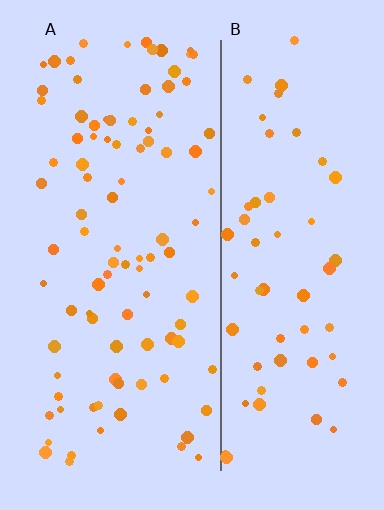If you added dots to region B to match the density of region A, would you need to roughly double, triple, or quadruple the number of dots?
Approximately double.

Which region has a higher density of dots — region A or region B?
A (the left).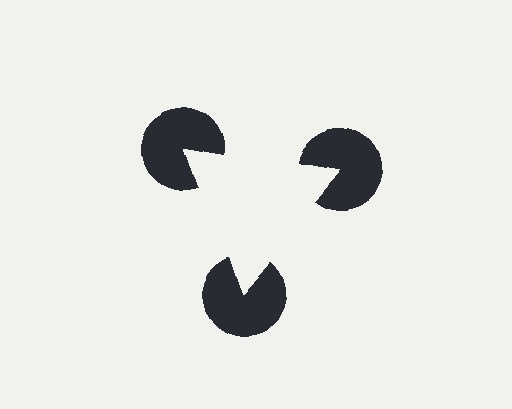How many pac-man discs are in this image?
There are 3 — one at each vertex of the illusory triangle.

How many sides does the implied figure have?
3 sides.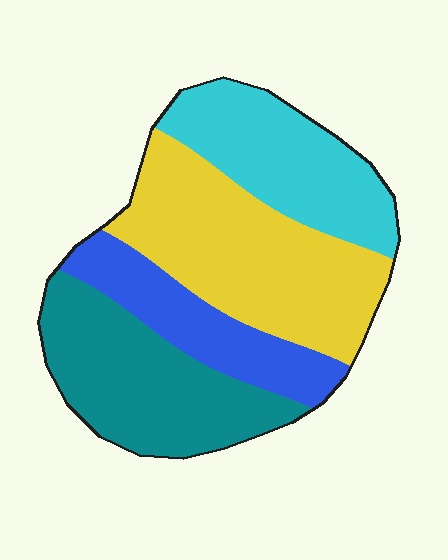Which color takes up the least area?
Blue, at roughly 15%.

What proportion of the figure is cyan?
Cyan covers roughly 25% of the figure.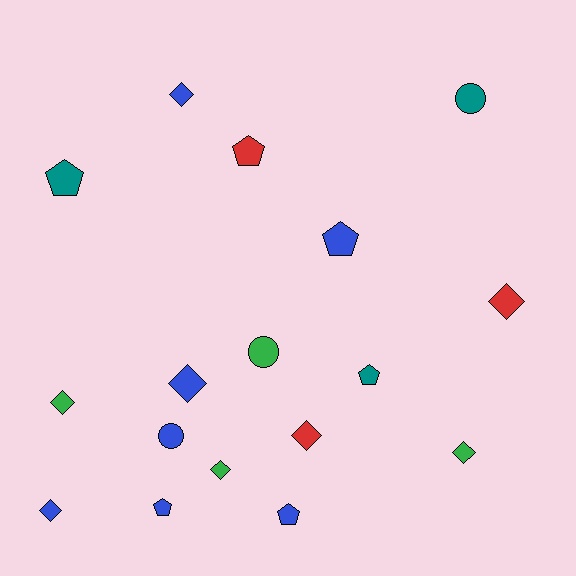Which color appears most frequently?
Blue, with 7 objects.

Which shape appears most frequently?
Diamond, with 8 objects.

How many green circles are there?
There is 1 green circle.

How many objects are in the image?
There are 17 objects.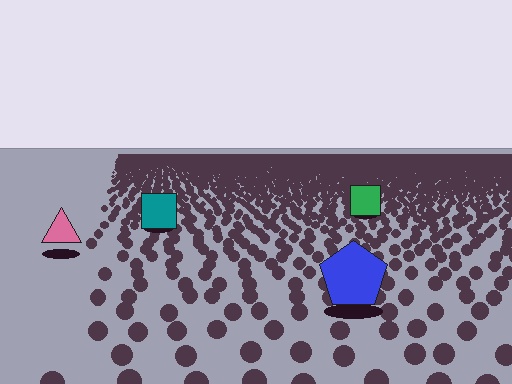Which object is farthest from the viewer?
The green square is farthest from the viewer. It appears smaller and the ground texture around it is denser.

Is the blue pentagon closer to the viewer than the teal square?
Yes. The blue pentagon is closer — you can tell from the texture gradient: the ground texture is coarser near it.